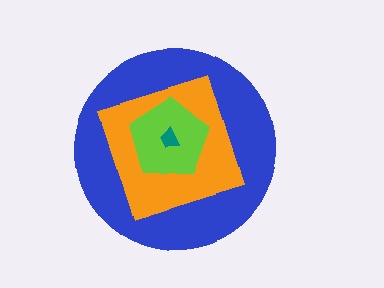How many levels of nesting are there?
4.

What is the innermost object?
The teal trapezoid.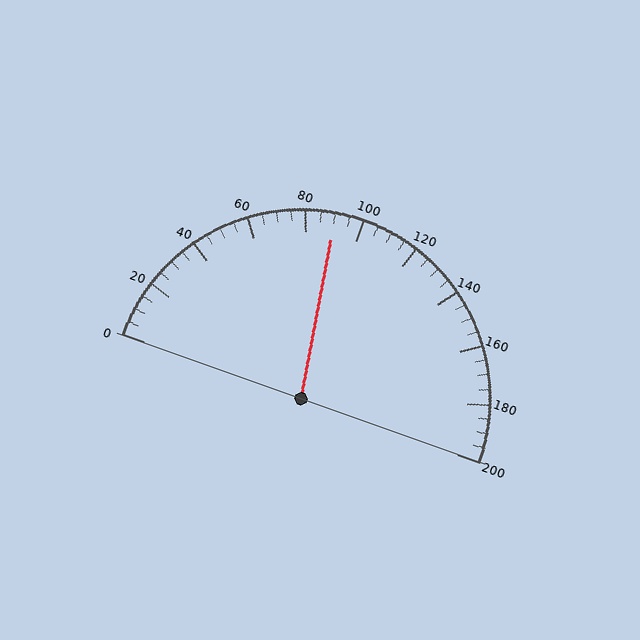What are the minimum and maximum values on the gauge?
The gauge ranges from 0 to 200.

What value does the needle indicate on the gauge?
The needle indicates approximately 90.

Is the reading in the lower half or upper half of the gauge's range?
The reading is in the lower half of the range (0 to 200).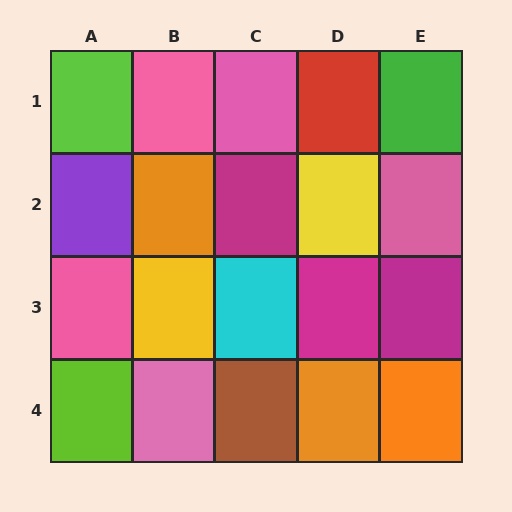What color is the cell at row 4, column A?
Lime.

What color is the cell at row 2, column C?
Magenta.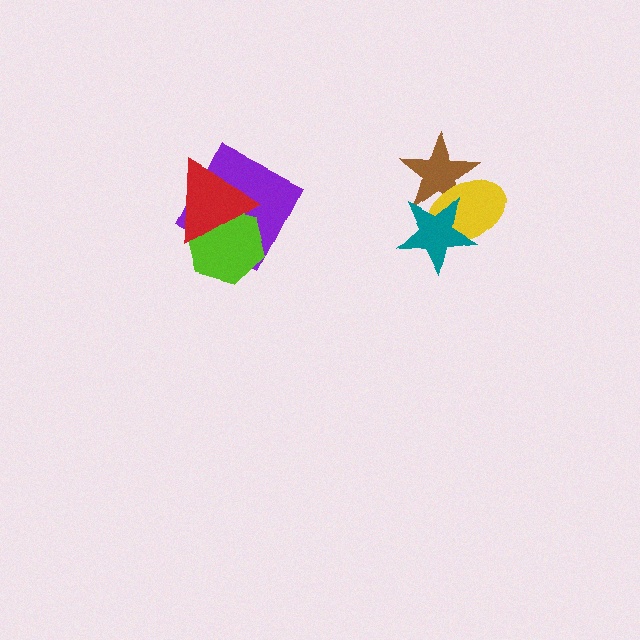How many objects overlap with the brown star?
2 objects overlap with the brown star.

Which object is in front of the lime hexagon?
The red triangle is in front of the lime hexagon.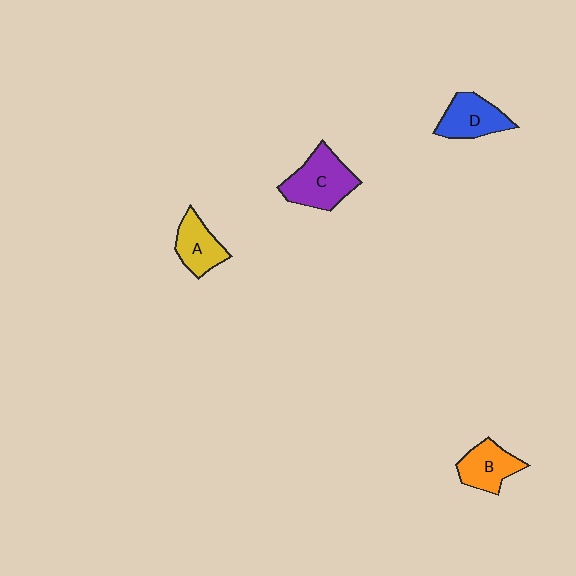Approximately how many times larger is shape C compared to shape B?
Approximately 1.4 times.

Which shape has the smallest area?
Shape A (yellow).